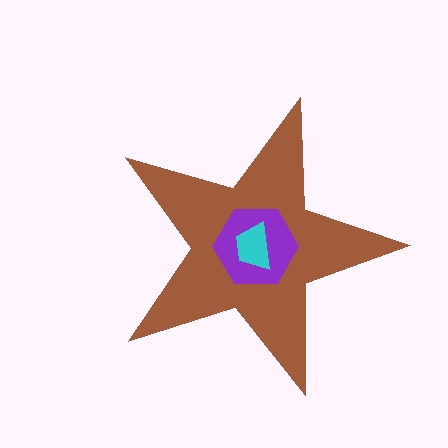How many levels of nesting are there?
3.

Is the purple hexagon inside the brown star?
Yes.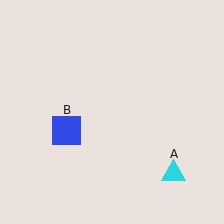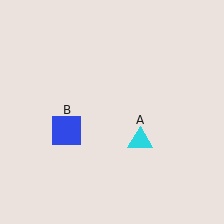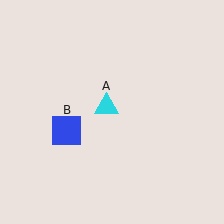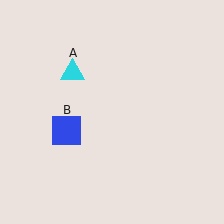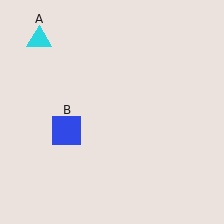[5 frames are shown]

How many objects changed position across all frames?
1 object changed position: cyan triangle (object A).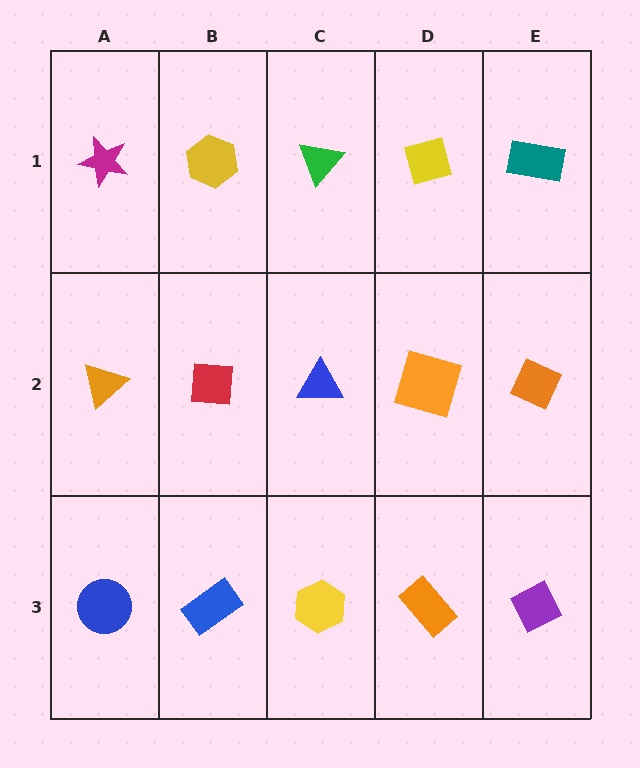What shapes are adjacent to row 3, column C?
A blue triangle (row 2, column C), a blue rectangle (row 3, column B), an orange rectangle (row 3, column D).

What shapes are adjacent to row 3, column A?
An orange triangle (row 2, column A), a blue rectangle (row 3, column B).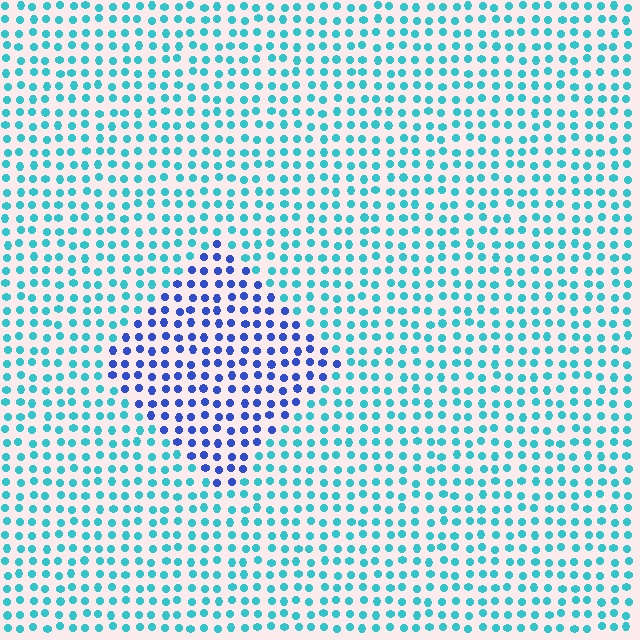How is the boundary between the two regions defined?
The boundary is defined purely by a slight shift in hue (about 48 degrees). Spacing, size, and orientation are identical on both sides.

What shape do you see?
I see a diamond.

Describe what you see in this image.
The image is filled with small cyan elements in a uniform arrangement. A diamond-shaped region is visible where the elements are tinted to a slightly different hue, forming a subtle color boundary.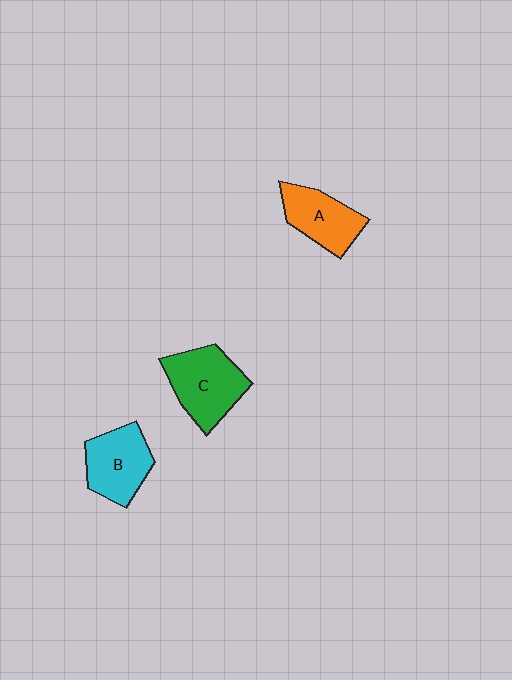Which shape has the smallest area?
Shape A (orange).